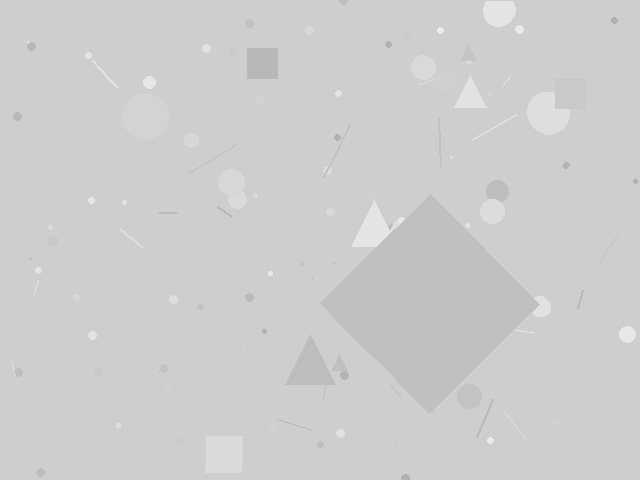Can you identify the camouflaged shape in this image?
The camouflaged shape is a diamond.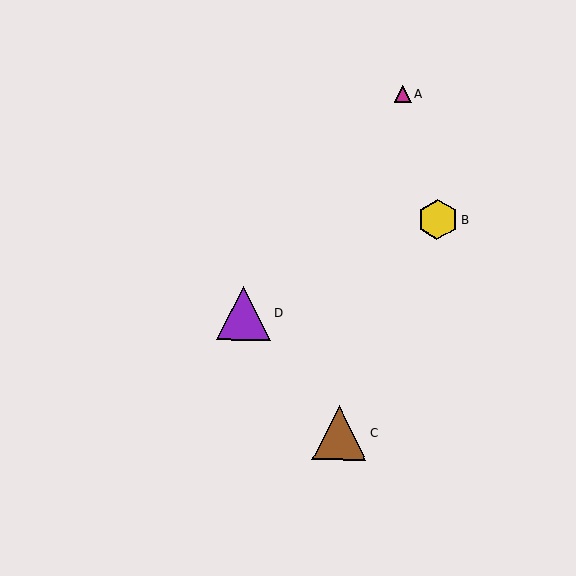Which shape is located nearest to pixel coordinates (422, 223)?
The yellow hexagon (labeled B) at (437, 220) is nearest to that location.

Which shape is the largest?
The brown triangle (labeled C) is the largest.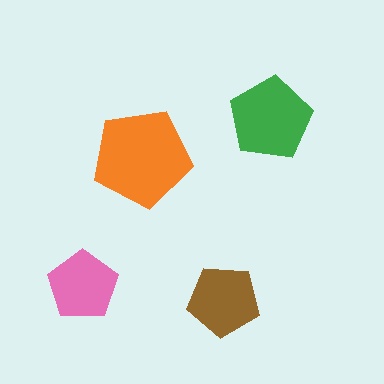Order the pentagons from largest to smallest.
the orange one, the green one, the brown one, the pink one.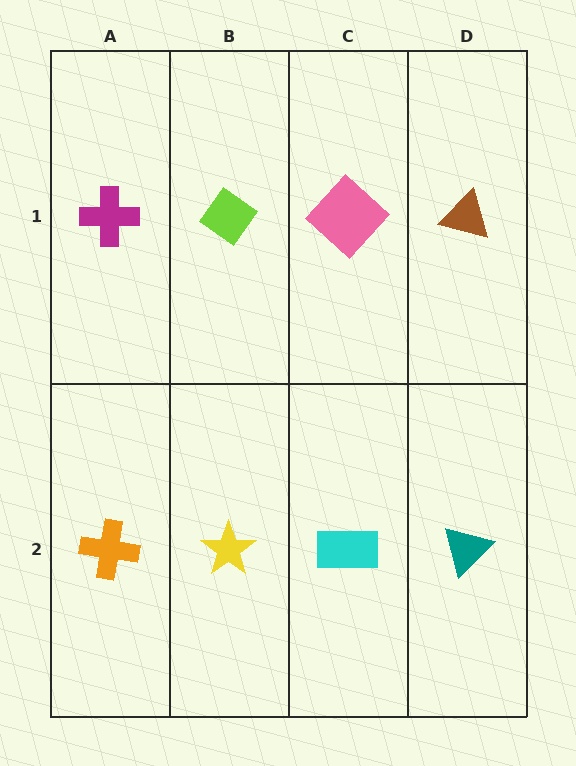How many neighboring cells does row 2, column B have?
3.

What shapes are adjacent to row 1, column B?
A yellow star (row 2, column B), a magenta cross (row 1, column A), a pink diamond (row 1, column C).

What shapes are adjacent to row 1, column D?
A teal triangle (row 2, column D), a pink diamond (row 1, column C).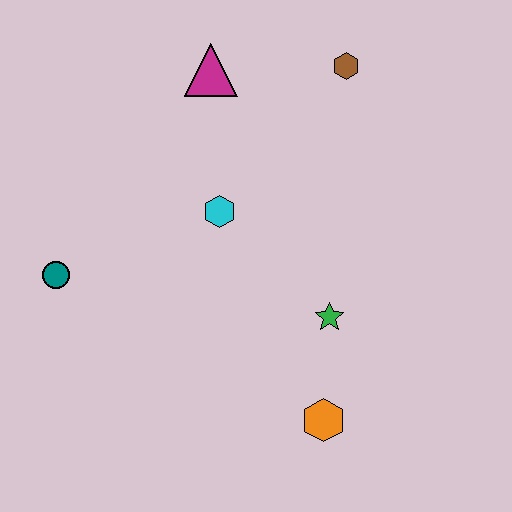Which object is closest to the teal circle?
The cyan hexagon is closest to the teal circle.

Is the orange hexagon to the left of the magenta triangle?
No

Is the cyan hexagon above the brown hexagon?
No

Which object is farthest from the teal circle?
The brown hexagon is farthest from the teal circle.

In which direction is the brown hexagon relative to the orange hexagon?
The brown hexagon is above the orange hexagon.